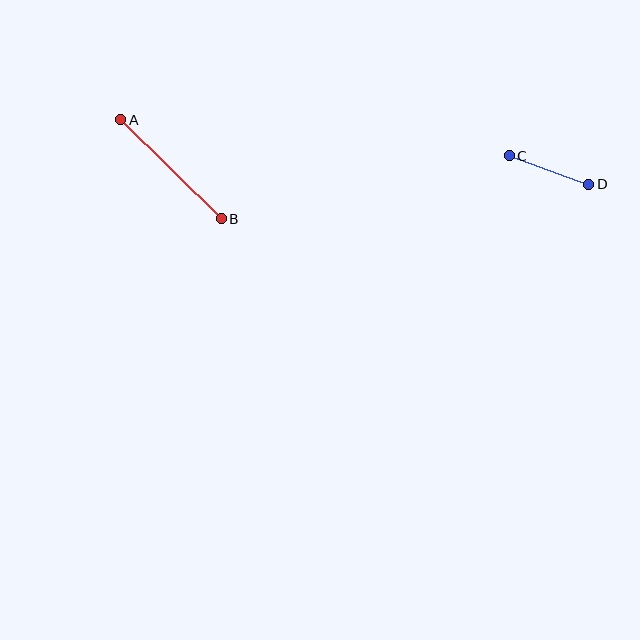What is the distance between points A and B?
The distance is approximately 141 pixels.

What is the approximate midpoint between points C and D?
The midpoint is at approximately (549, 170) pixels.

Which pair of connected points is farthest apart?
Points A and B are farthest apart.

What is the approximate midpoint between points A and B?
The midpoint is at approximately (171, 169) pixels.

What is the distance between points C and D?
The distance is approximately 85 pixels.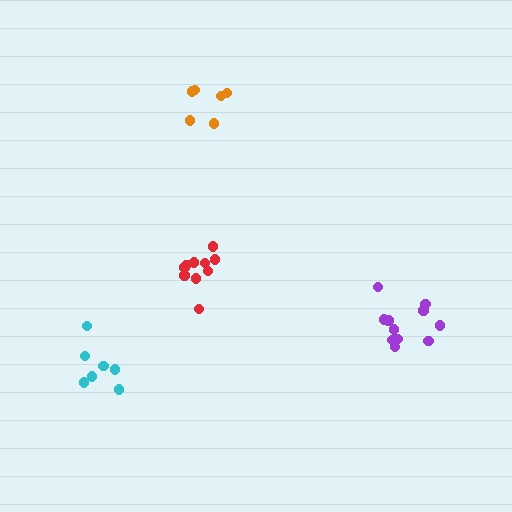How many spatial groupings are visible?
There are 4 spatial groupings.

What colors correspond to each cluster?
The clusters are colored: orange, cyan, purple, red.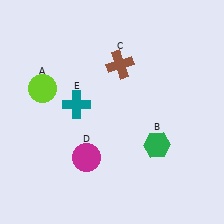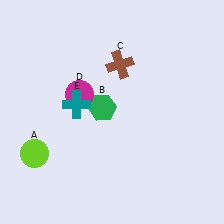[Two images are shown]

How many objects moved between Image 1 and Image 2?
3 objects moved between the two images.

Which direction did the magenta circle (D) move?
The magenta circle (D) moved up.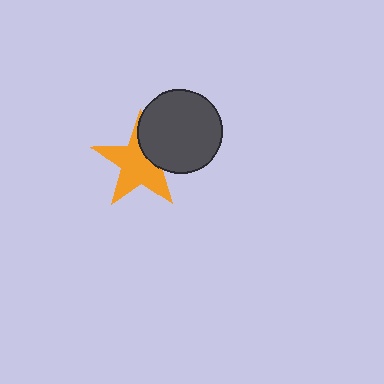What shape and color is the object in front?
The object in front is a dark gray circle.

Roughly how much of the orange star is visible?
Most of it is visible (roughly 70%).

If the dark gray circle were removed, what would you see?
You would see the complete orange star.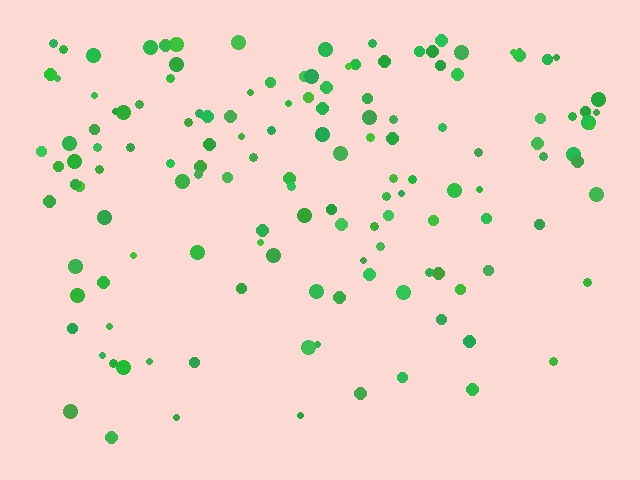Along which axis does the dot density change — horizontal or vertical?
Vertical.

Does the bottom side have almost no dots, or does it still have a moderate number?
Still a moderate number, just noticeably fewer than the top.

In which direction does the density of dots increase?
From bottom to top, with the top side densest.